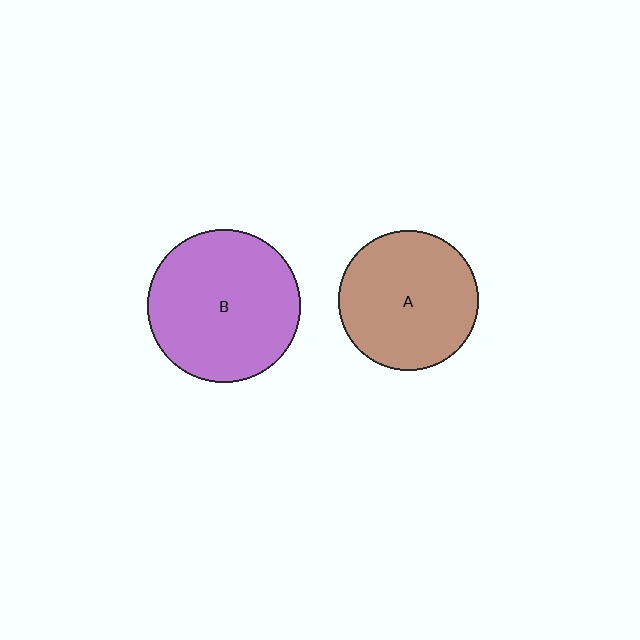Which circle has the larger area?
Circle B (purple).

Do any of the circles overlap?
No, none of the circles overlap.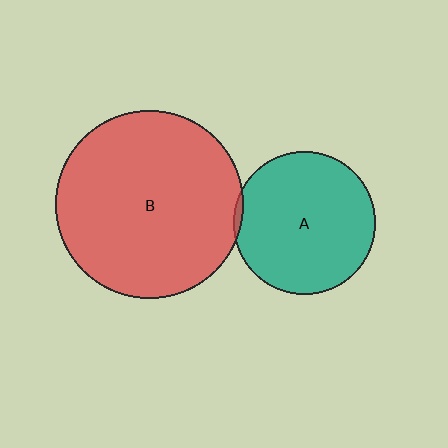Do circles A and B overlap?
Yes.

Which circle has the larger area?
Circle B (red).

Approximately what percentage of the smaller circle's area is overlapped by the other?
Approximately 5%.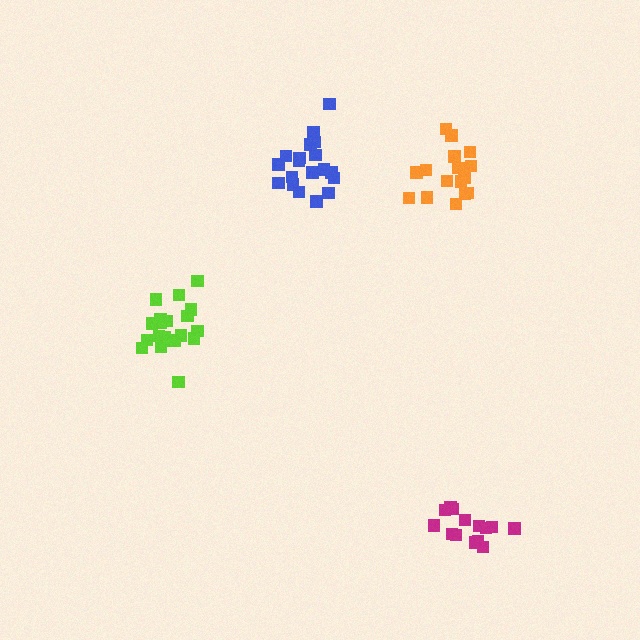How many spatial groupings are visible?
There are 4 spatial groupings.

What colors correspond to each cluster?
The clusters are colored: magenta, orange, lime, blue.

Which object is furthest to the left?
The lime cluster is leftmost.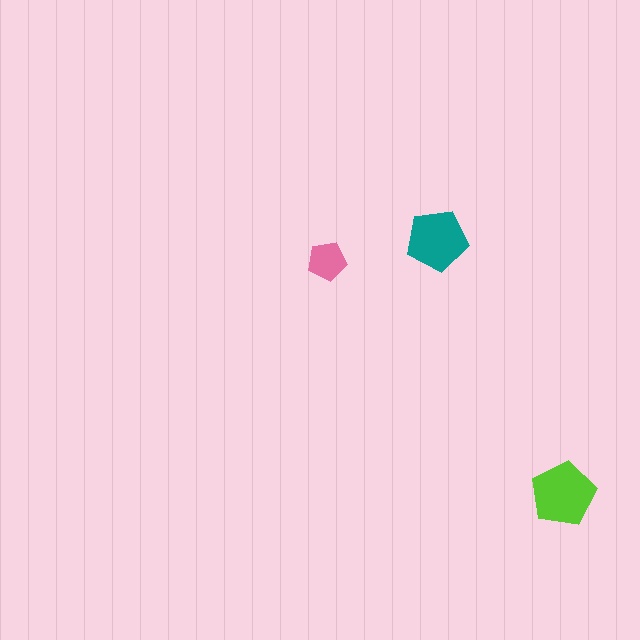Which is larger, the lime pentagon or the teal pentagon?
The lime one.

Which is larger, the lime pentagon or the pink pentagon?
The lime one.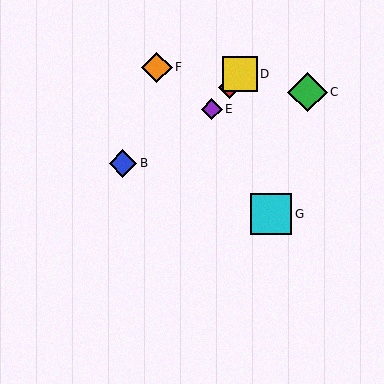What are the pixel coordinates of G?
Object G is at (271, 214).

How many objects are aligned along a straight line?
3 objects (A, D, E) are aligned along a straight line.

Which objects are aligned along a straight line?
Objects A, D, E are aligned along a straight line.